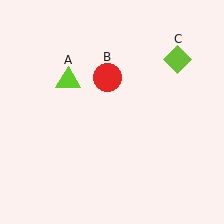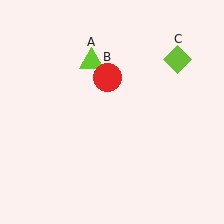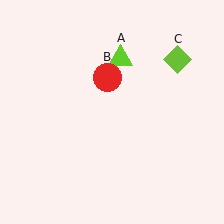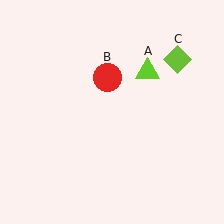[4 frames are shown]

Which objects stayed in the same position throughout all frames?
Red circle (object B) and lime diamond (object C) remained stationary.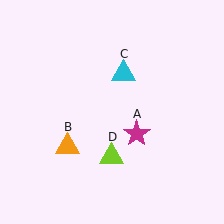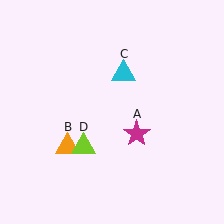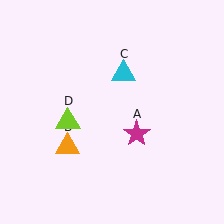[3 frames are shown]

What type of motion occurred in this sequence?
The lime triangle (object D) rotated clockwise around the center of the scene.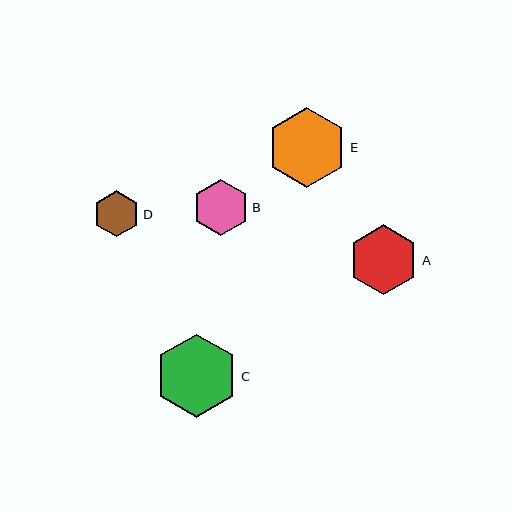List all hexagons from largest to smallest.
From largest to smallest: C, E, A, B, D.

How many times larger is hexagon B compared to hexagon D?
Hexagon B is approximately 1.2 times the size of hexagon D.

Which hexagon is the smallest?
Hexagon D is the smallest with a size of approximately 46 pixels.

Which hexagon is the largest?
Hexagon C is the largest with a size of approximately 83 pixels.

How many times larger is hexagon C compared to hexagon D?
Hexagon C is approximately 1.8 times the size of hexagon D.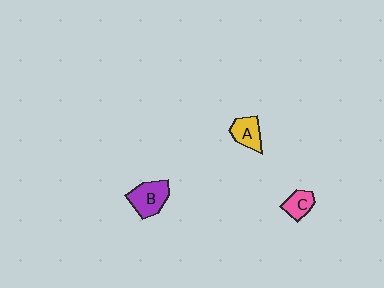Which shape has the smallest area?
Shape C (pink).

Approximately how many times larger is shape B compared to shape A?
Approximately 1.4 times.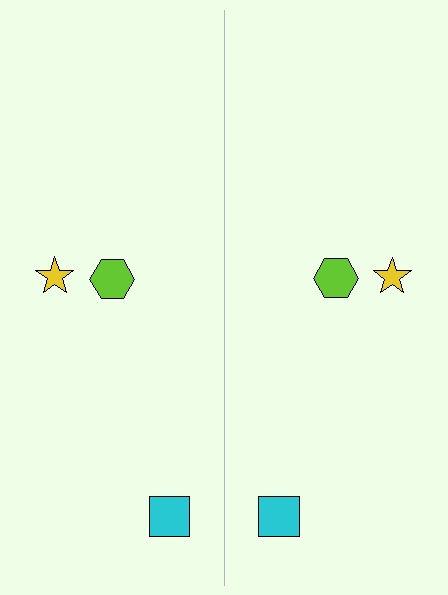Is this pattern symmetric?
Yes, this pattern has bilateral (reflection) symmetry.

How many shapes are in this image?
There are 6 shapes in this image.